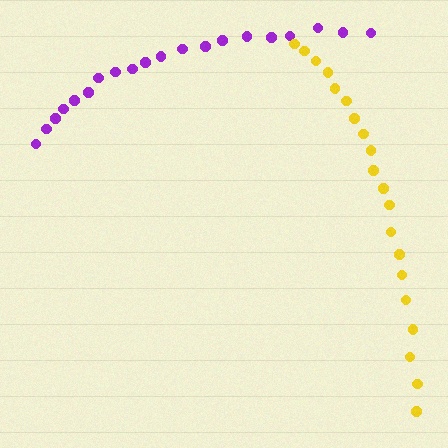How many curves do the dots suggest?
There are 2 distinct paths.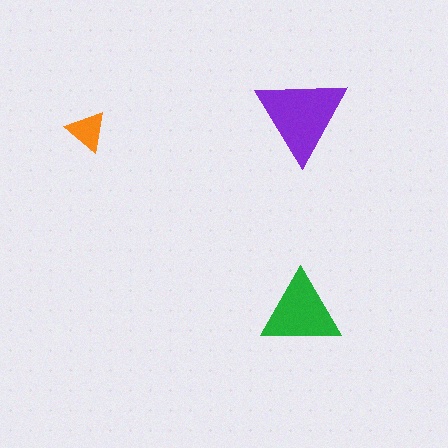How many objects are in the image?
There are 3 objects in the image.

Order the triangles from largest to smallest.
the purple one, the green one, the orange one.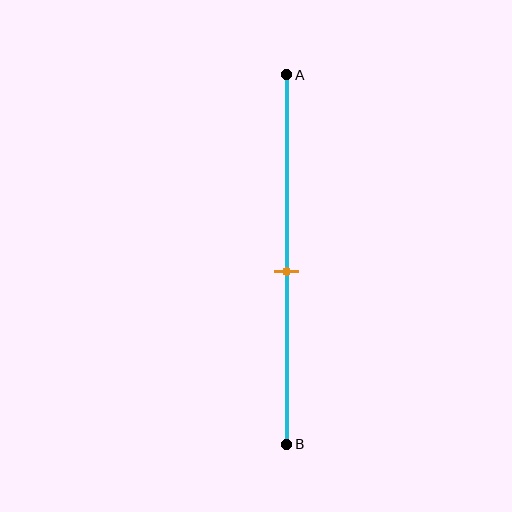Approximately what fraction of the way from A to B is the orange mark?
The orange mark is approximately 55% of the way from A to B.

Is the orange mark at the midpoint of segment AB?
No, the mark is at about 55% from A, not at the 50% midpoint.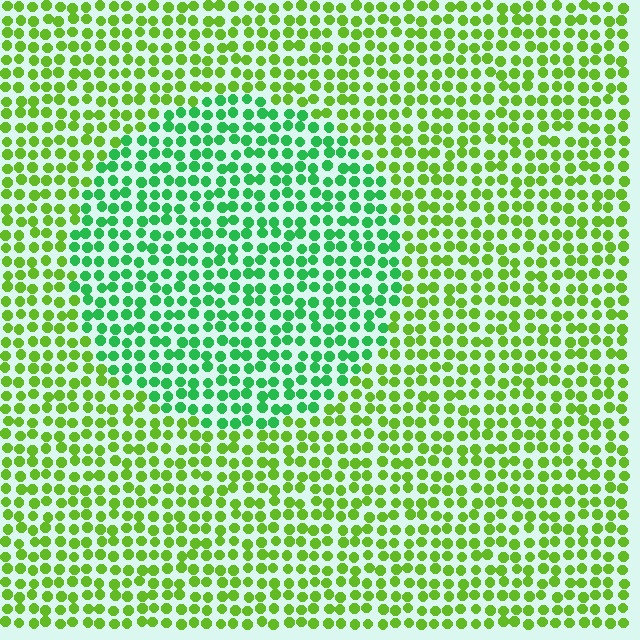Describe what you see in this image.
The image is filled with small lime elements in a uniform arrangement. A circle-shaped region is visible where the elements are tinted to a slightly different hue, forming a subtle color boundary.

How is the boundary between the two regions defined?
The boundary is defined purely by a slight shift in hue (about 41 degrees). Spacing, size, and orientation are identical on both sides.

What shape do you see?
I see a circle.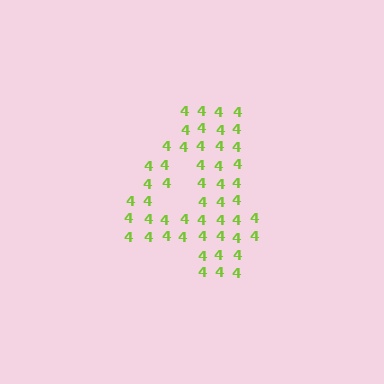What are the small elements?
The small elements are digit 4's.